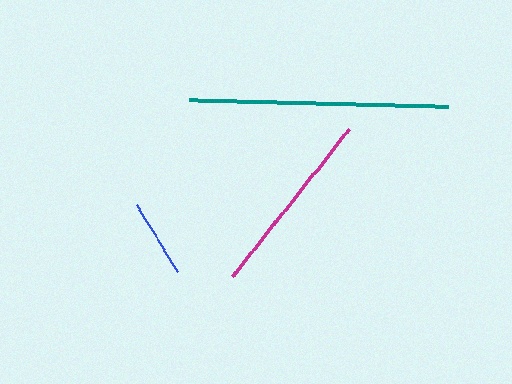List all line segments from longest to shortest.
From longest to shortest: teal, magenta, blue.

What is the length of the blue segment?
The blue segment is approximately 78 pixels long.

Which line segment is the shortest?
The blue line is the shortest at approximately 78 pixels.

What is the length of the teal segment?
The teal segment is approximately 258 pixels long.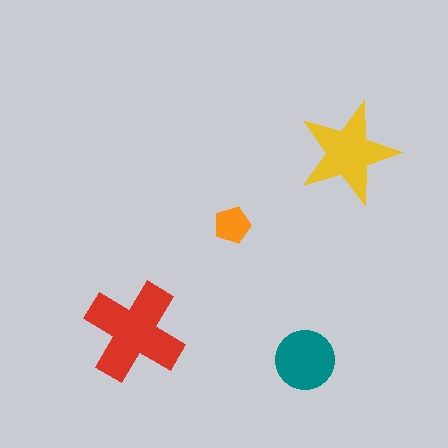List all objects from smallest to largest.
The orange pentagon, the teal circle, the yellow star, the red cross.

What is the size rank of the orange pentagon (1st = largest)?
4th.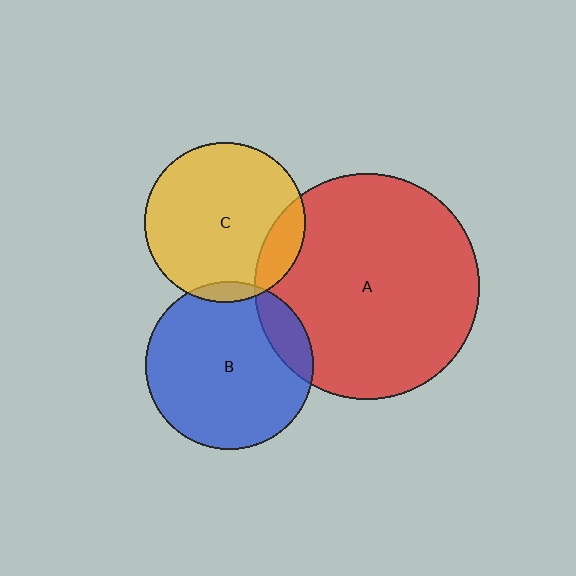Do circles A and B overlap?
Yes.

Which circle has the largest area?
Circle A (red).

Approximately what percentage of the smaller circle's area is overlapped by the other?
Approximately 15%.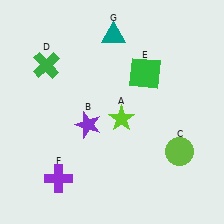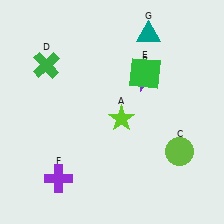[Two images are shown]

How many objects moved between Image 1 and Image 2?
2 objects moved between the two images.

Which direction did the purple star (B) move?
The purple star (B) moved right.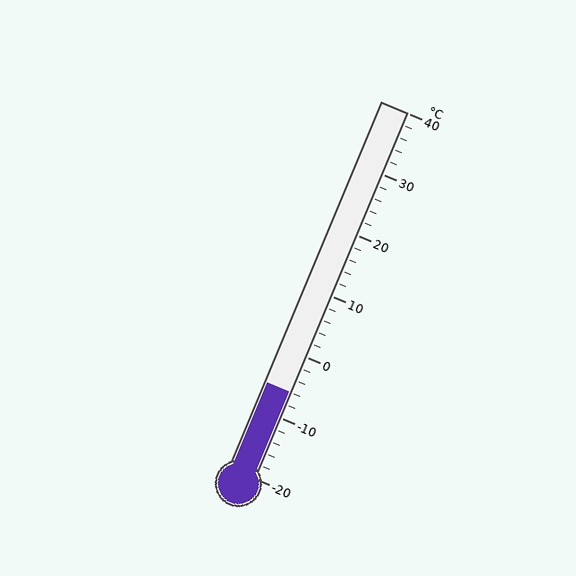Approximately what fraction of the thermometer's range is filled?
The thermometer is filled to approximately 25% of its range.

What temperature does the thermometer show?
The thermometer shows approximately -6°C.